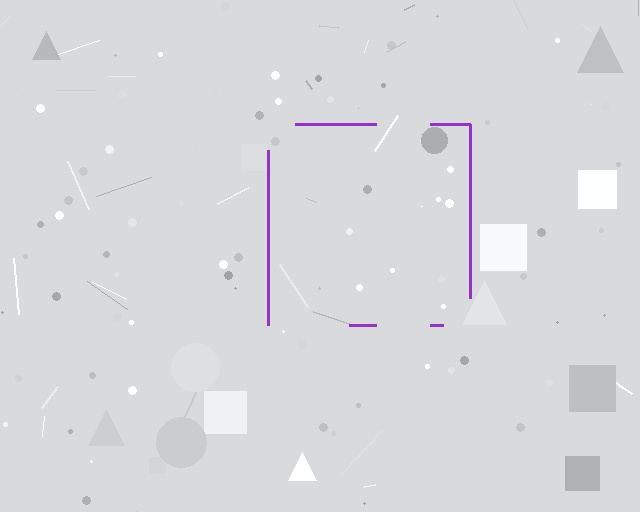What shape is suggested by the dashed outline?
The dashed outline suggests a square.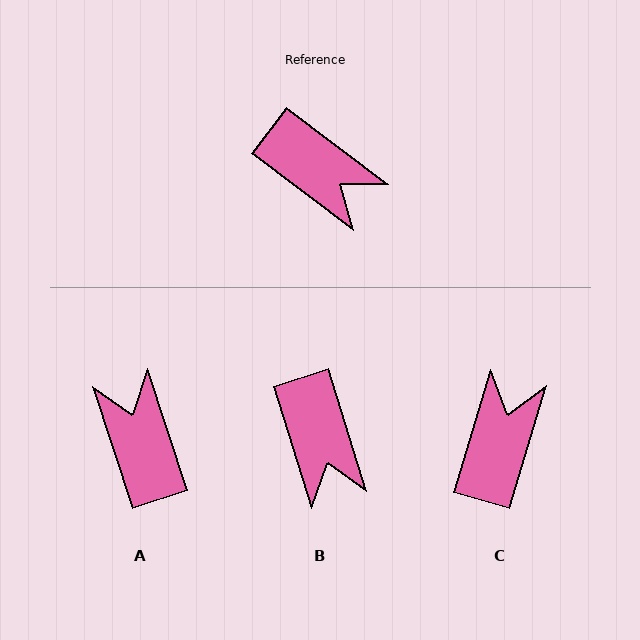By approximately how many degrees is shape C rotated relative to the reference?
Approximately 110 degrees counter-clockwise.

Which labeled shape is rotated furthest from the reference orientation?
A, about 145 degrees away.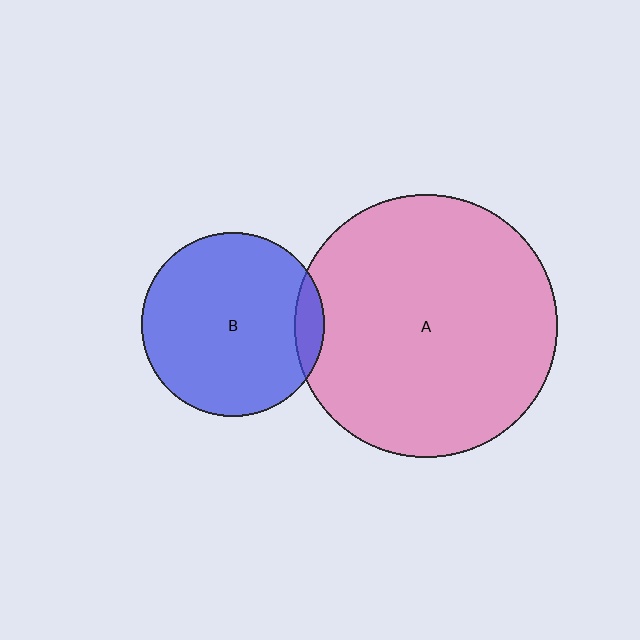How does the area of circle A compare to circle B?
Approximately 2.0 times.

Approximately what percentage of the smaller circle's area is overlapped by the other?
Approximately 10%.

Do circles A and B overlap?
Yes.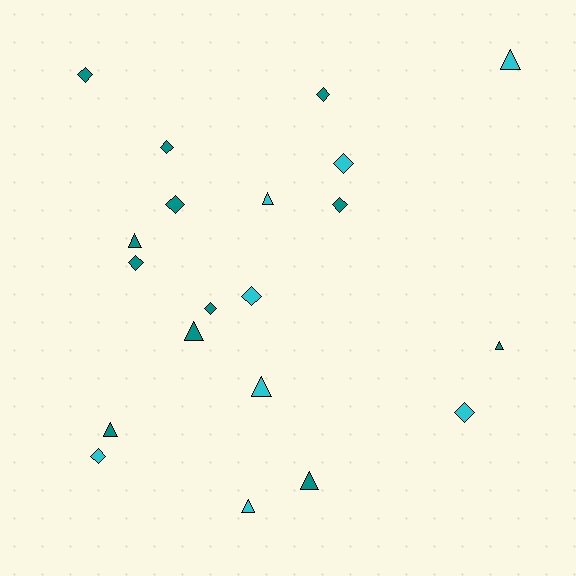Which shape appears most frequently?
Diamond, with 11 objects.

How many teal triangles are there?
There are 5 teal triangles.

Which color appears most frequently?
Teal, with 12 objects.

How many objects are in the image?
There are 20 objects.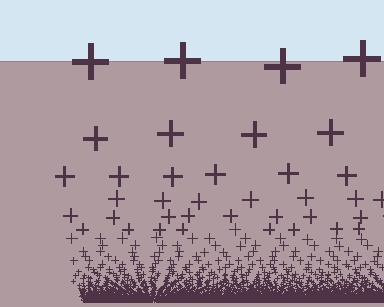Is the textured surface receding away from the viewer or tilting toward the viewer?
The surface appears to tilt toward the viewer. Texture elements get larger and sparser toward the top.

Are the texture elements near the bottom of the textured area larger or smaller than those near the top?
Smaller. The gradient is inverted — elements near the bottom are smaller and denser.